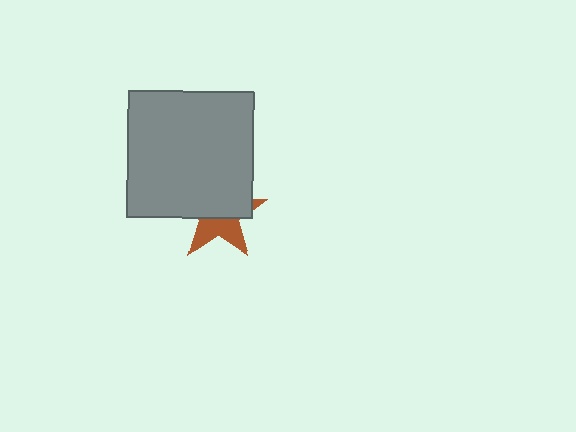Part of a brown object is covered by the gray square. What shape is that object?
It is a star.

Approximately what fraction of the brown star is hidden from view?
Roughly 58% of the brown star is hidden behind the gray square.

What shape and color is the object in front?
The object in front is a gray square.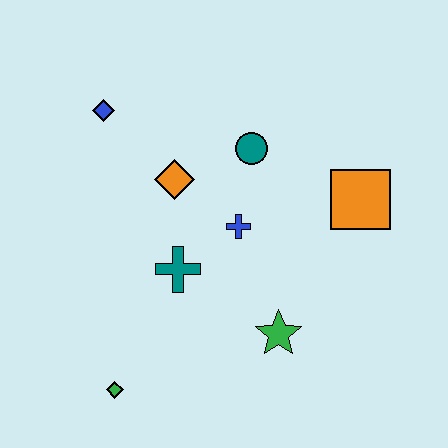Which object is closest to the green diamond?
The teal cross is closest to the green diamond.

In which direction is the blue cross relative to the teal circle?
The blue cross is below the teal circle.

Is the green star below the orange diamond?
Yes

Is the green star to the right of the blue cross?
Yes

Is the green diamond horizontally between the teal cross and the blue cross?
No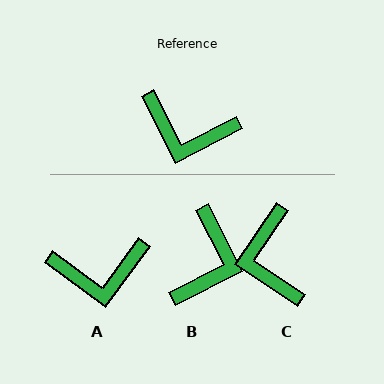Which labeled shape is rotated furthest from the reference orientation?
B, about 90 degrees away.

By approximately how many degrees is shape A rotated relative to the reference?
Approximately 27 degrees counter-clockwise.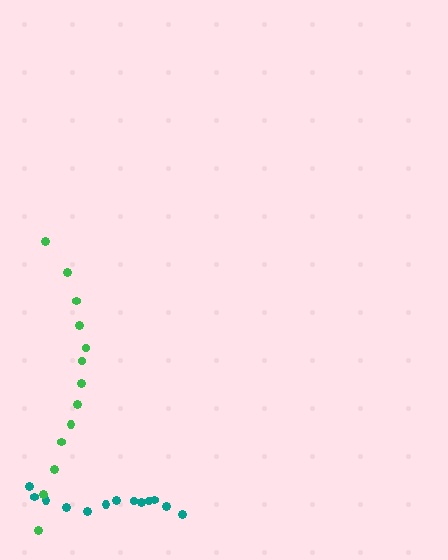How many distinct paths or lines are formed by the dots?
There are 2 distinct paths.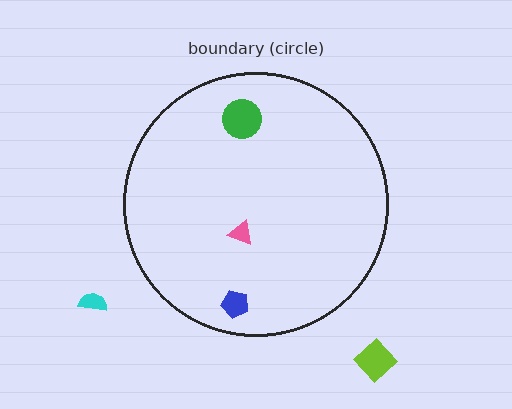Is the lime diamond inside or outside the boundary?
Outside.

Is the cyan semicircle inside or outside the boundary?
Outside.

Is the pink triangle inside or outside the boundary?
Inside.